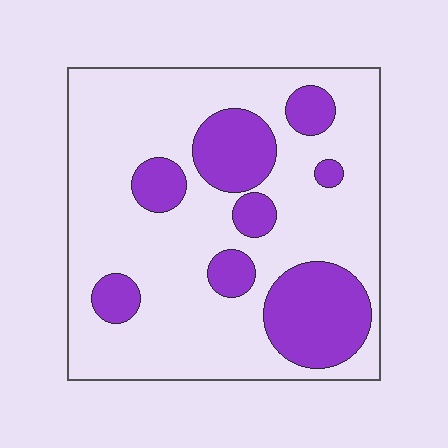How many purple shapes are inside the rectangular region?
8.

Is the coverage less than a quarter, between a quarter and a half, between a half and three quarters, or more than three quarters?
Between a quarter and a half.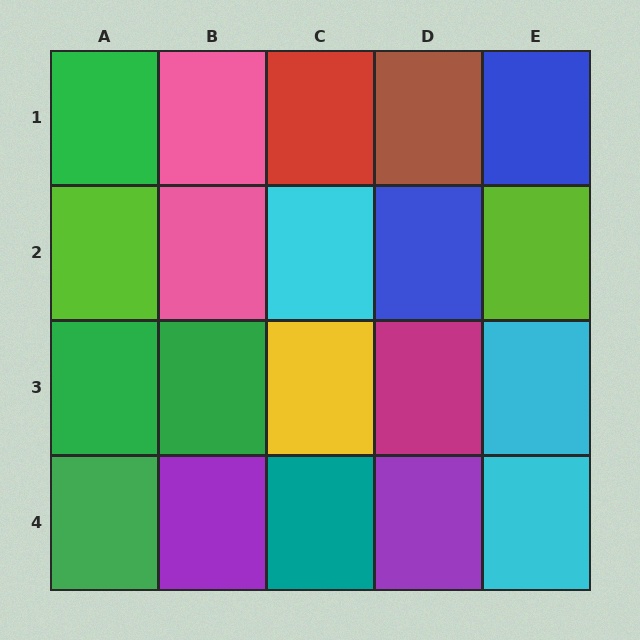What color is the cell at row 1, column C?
Red.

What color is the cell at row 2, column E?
Lime.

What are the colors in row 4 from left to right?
Green, purple, teal, purple, cyan.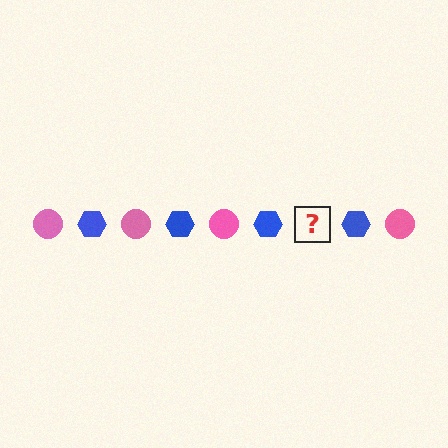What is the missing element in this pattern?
The missing element is a pink circle.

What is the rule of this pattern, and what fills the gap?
The rule is that the pattern alternates between pink circle and blue hexagon. The gap should be filled with a pink circle.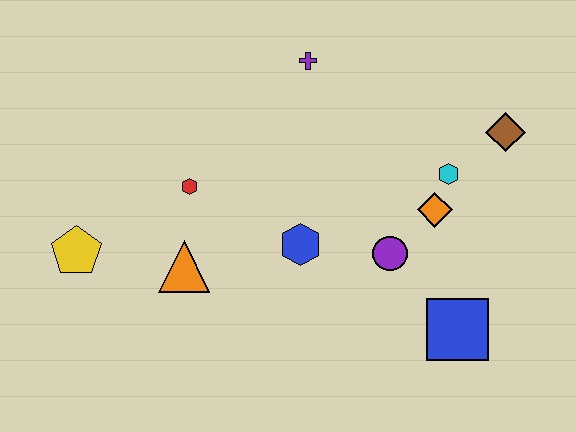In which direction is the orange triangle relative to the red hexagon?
The orange triangle is below the red hexagon.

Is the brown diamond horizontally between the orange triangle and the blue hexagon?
No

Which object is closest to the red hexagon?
The orange triangle is closest to the red hexagon.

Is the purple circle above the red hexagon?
No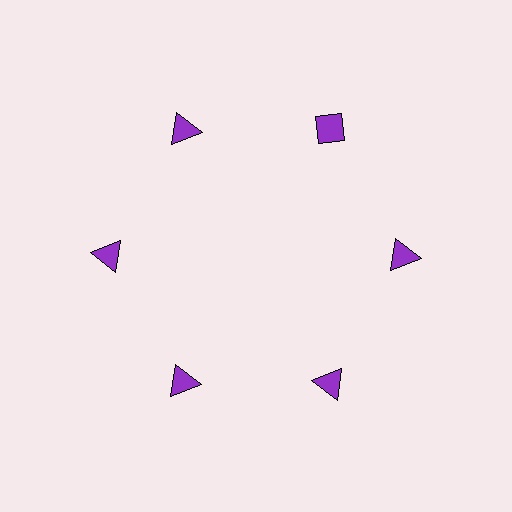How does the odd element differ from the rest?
It has a different shape: diamond instead of triangle.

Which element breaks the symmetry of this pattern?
The purple diamond at roughly the 1 o'clock position breaks the symmetry. All other shapes are purple triangles.